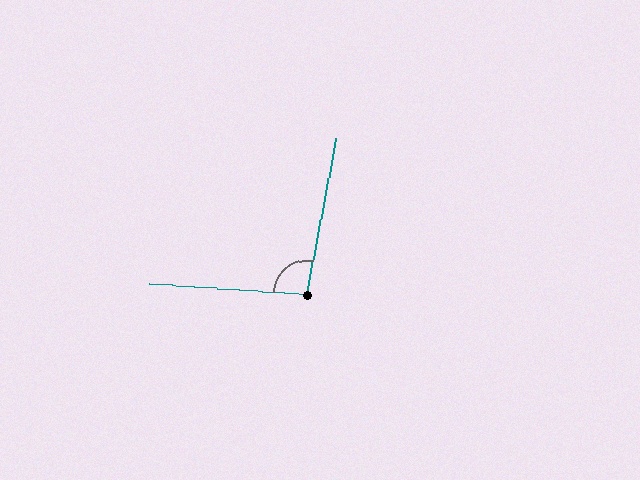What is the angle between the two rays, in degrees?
Approximately 97 degrees.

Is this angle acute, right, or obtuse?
It is obtuse.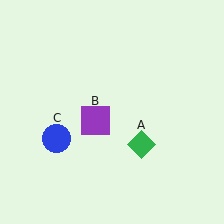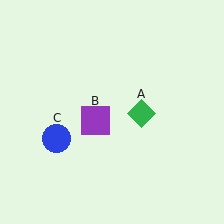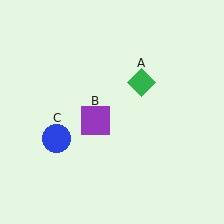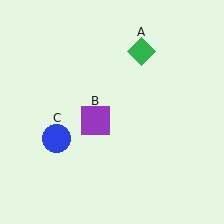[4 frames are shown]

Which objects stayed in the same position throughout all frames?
Purple square (object B) and blue circle (object C) remained stationary.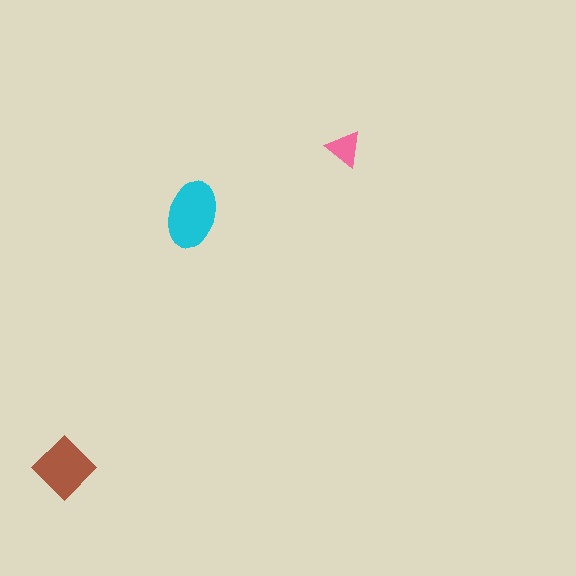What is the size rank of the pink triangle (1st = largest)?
3rd.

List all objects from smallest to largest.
The pink triangle, the brown diamond, the cyan ellipse.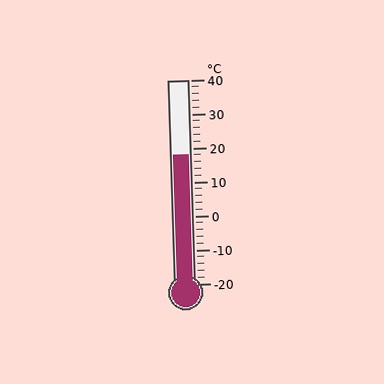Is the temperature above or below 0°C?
The temperature is above 0°C.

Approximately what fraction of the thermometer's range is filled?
The thermometer is filled to approximately 65% of its range.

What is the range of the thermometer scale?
The thermometer scale ranges from -20°C to 40°C.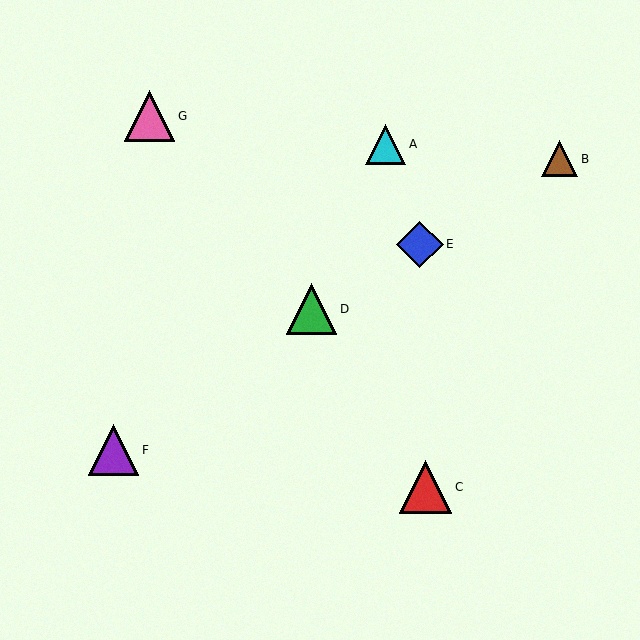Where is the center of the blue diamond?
The center of the blue diamond is at (420, 244).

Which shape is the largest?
The red triangle (labeled C) is the largest.